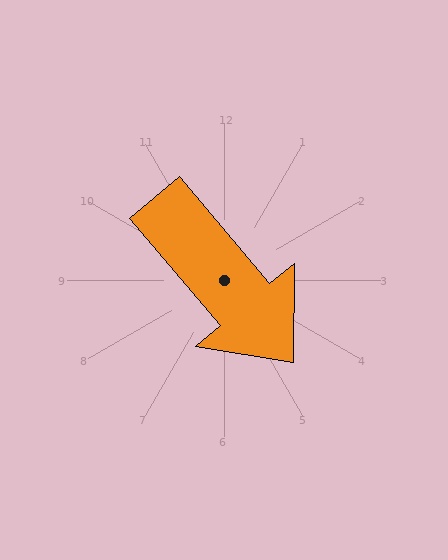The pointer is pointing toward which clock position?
Roughly 5 o'clock.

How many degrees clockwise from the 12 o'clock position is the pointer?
Approximately 140 degrees.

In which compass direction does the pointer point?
Southeast.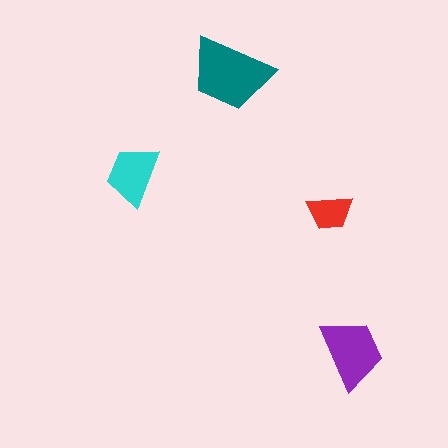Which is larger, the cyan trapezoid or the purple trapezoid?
The purple one.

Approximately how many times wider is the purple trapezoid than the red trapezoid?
About 1.5 times wider.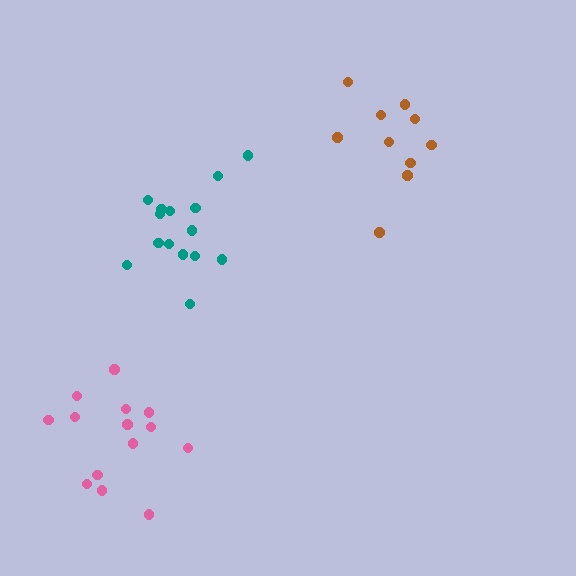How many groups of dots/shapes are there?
There are 3 groups.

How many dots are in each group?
Group 1: 15 dots, Group 2: 10 dots, Group 3: 14 dots (39 total).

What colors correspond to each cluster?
The clusters are colored: teal, brown, pink.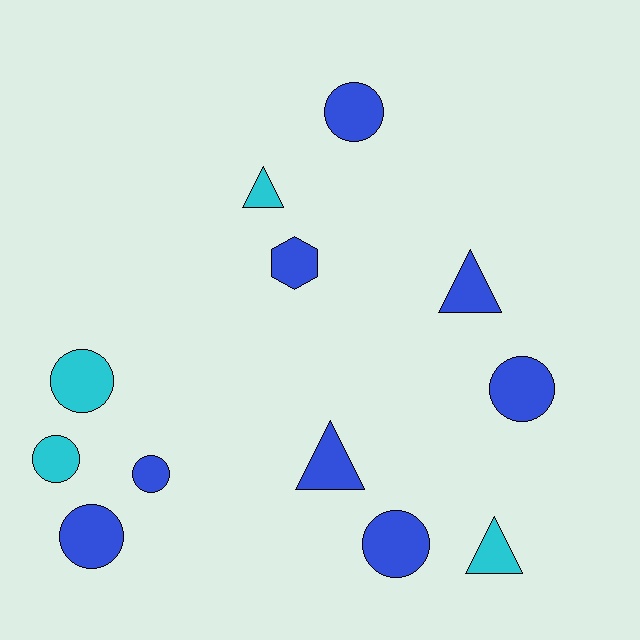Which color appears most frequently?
Blue, with 8 objects.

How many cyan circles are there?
There are 2 cyan circles.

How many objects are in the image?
There are 12 objects.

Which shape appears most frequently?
Circle, with 7 objects.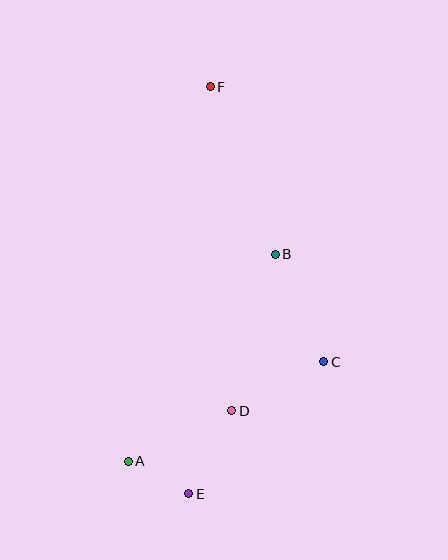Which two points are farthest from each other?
Points E and F are farthest from each other.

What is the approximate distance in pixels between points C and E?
The distance between C and E is approximately 189 pixels.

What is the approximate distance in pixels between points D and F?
The distance between D and F is approximately 325 pixels.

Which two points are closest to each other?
Points A and E are closest to each other.